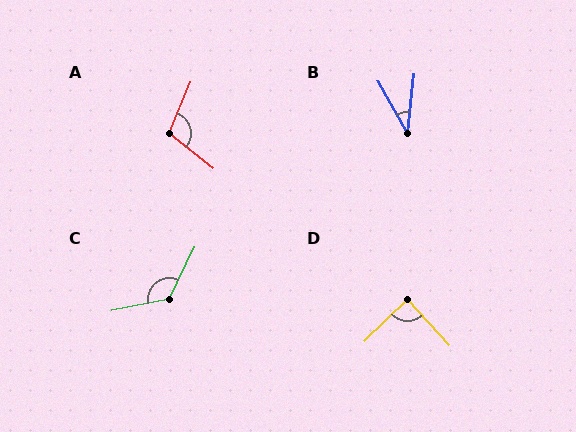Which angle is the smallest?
B, at approximately 36 degrees.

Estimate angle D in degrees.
Approximately 88 degrees.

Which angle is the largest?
C, at approximately 127 degrees.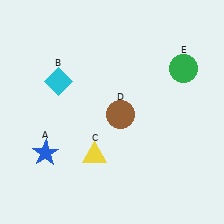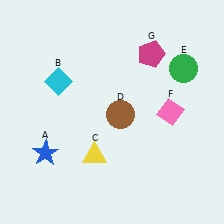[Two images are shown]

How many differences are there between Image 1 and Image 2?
There are 2 differences between the two images.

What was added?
A pink diamond (F), a magenta pentagon (G) were added in Image 2.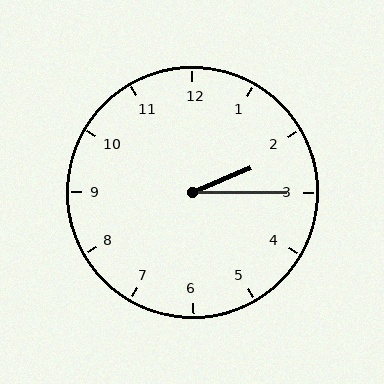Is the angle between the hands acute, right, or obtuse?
It is acute.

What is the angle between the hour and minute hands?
Approximately 22 degrees.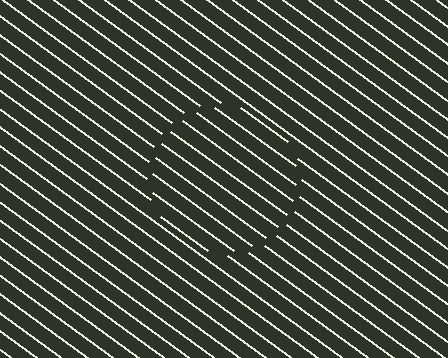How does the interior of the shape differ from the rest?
The interior of the shape contains the same grating, shifted by half a period — the contour is defined by the phase discontinuity where line-ends from the inner and outer gratings abut.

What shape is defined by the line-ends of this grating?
An illusory circle. The interior of the shape contains the same grating, shifted by half a period — the contour is defined by the phase discontinuity where line-ends from the inner and outer gratings abut.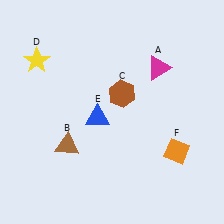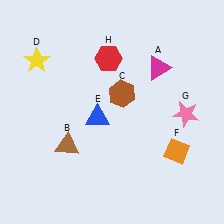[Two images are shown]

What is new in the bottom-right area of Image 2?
A pink star (G) was added in the bottom-right area of Image 2.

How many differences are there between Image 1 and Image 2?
There are 2 differences between the two images.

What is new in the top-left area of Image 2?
A red hexagon (H) was added in the top-left area of Image 2.